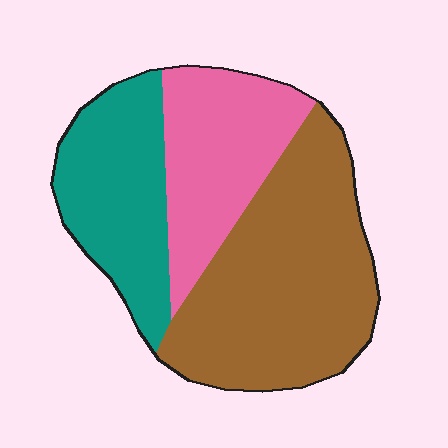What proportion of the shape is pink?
Pink covers 26% of the shape.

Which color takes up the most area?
Brown, at roughly 45%.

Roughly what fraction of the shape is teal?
Teal covers 27% of the shape.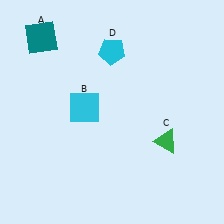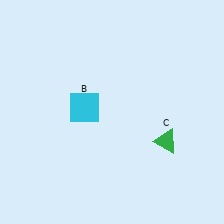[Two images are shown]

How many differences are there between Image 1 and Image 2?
There are 2 differences between the two images.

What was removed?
The cyan pentagon (D), the teal square (A) were removed in Image 2.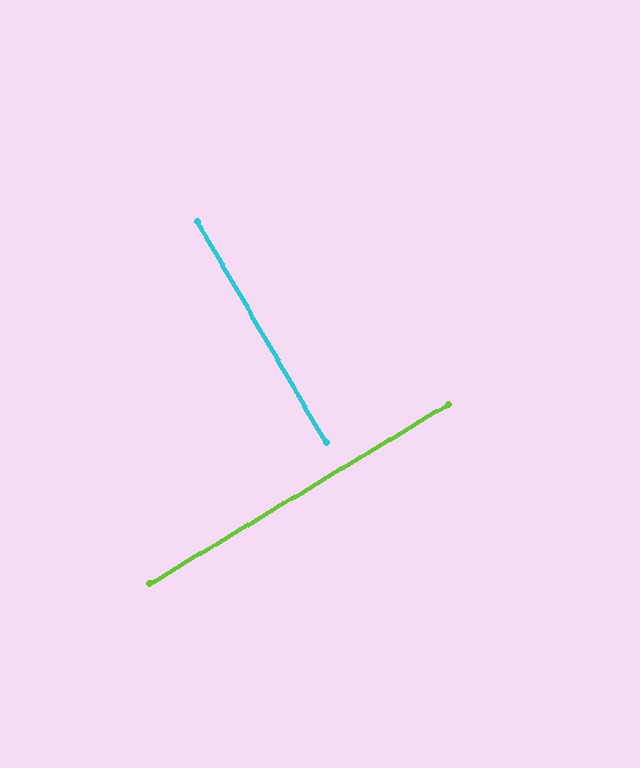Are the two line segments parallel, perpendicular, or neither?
Perpendicular — they meet at approximately 89°.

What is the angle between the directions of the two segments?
Approximately 89 degrees.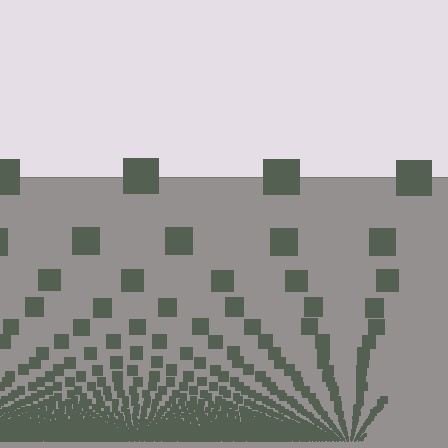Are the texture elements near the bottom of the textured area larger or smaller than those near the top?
Smaller. The gradient is inverted — elements near the bottom are smaller and denser.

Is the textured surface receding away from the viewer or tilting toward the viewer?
The surface appears to tilt toward the viewer. Texture elements get larger and sparser toward the top.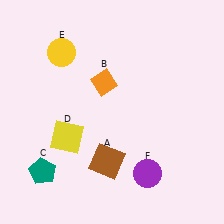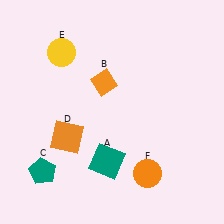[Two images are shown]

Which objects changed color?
A changed from brown to teal. D changed from yellow to orange. F changed from purple to orange.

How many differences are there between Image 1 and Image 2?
There are 3 differences between the two images.